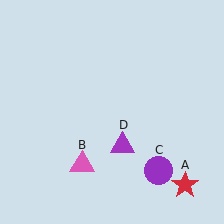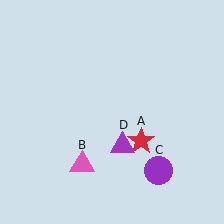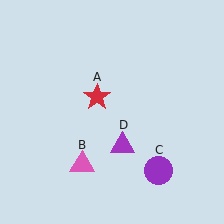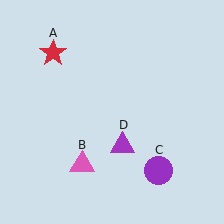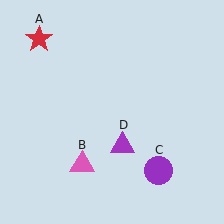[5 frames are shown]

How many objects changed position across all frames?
1 object changed position: red star (object A).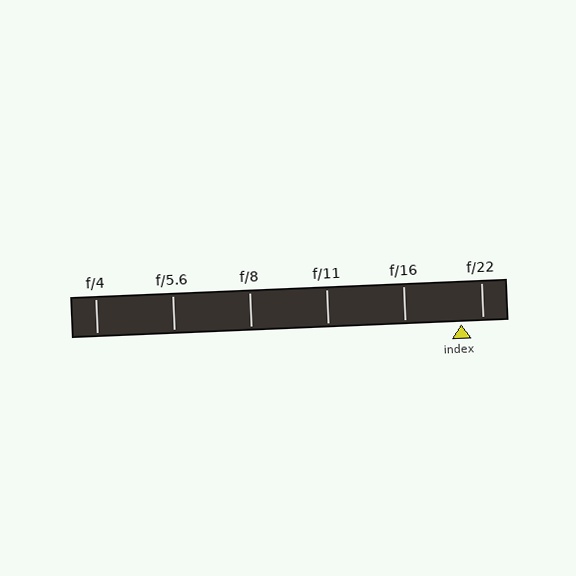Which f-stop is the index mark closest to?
The index mark is closest to f/22.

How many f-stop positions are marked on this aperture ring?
There are 6 f-stop positions marked.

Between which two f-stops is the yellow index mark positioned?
The index mark is between f/16 and f/22.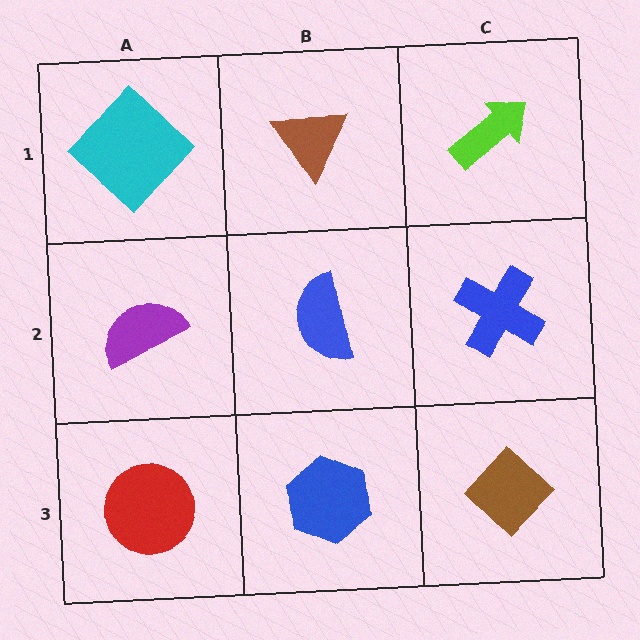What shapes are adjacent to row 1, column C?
A blue cross (row 2, column C), a brown triangle (row 1, column B).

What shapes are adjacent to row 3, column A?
A purple semicircle (row 2, column A), a blue hexagon (row 3, column B).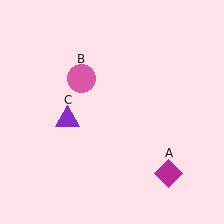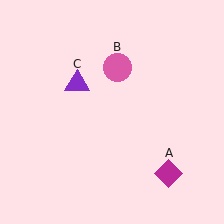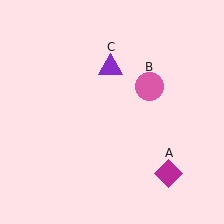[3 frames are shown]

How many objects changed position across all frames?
2 objects changed position: pink circle (object B), purple triangle (object C).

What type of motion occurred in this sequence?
The pink circle (object B), purple triangle (object C) rotated clockwise around the center of the scene.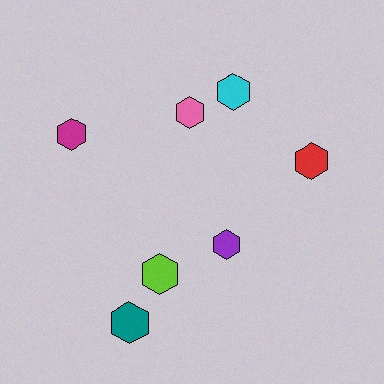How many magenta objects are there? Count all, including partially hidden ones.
There is 1 magenta object.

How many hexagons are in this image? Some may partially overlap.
There are 7 hexagons.